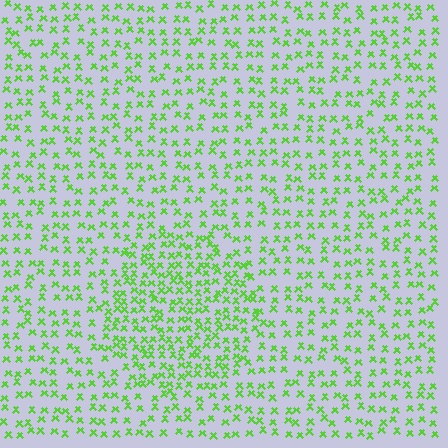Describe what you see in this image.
The image contains small lime elements arranged at two different densities. A circle-shaped region is visible where the elements are more densely packed than the surrounding area.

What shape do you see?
I see a circle.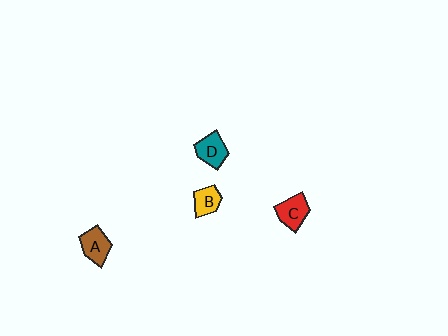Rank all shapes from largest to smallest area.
From largest to smallest: C (red), A (brown), D (teal), B (yellow).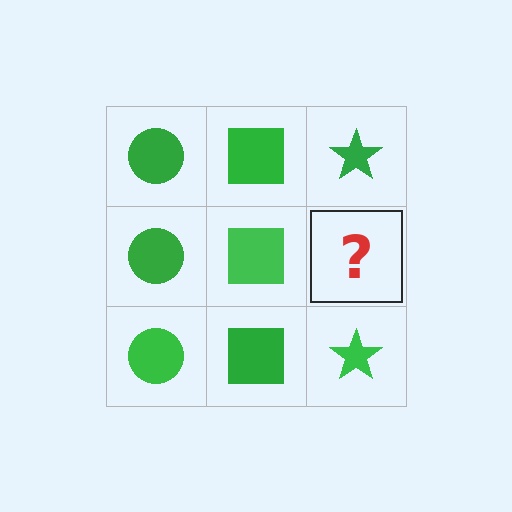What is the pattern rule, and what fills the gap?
The rule is that each column has a consistent shape. The gap should be filled with a green star.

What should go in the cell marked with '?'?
The missing cell should contain a green star.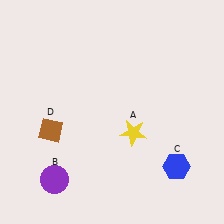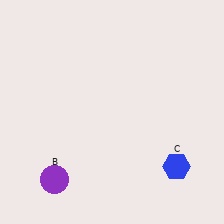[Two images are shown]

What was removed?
The brown diamond (D), the yellow star (A) were removed in Image 2.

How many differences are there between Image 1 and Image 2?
There are 2 differences between the two images.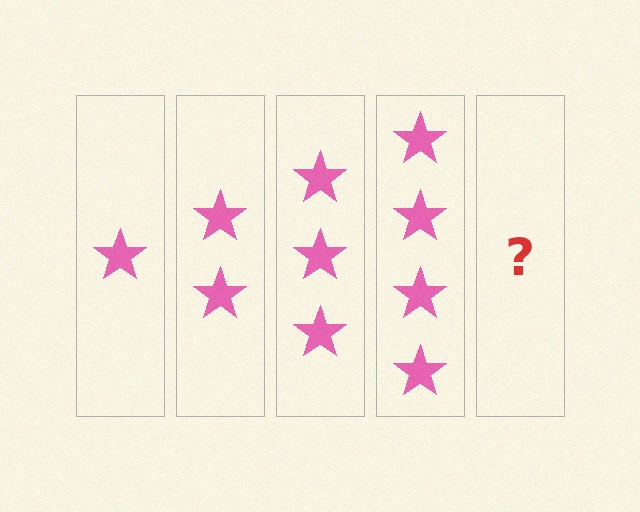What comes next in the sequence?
The next element should be 5 stars.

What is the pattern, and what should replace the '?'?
The pattern is that each step adds one more star. The '?' should be 5 stars.